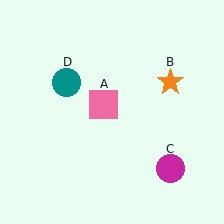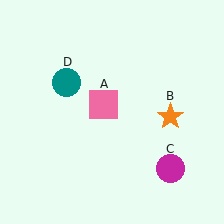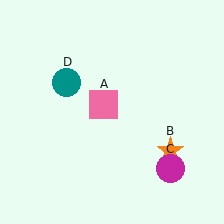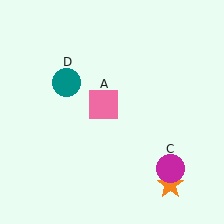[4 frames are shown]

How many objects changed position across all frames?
1 object changed position: orange star (object B).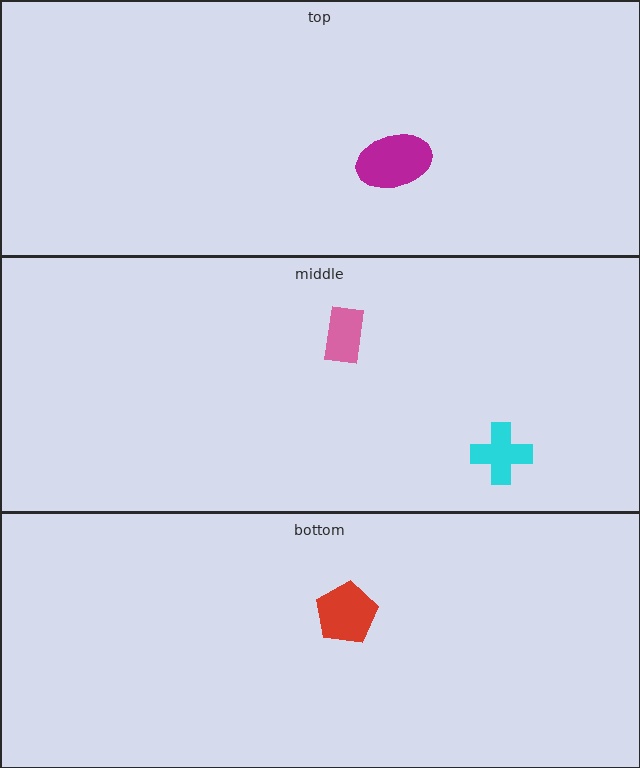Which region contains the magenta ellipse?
The top region.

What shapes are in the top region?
The magenta ellipse.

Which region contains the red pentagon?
The bottom region.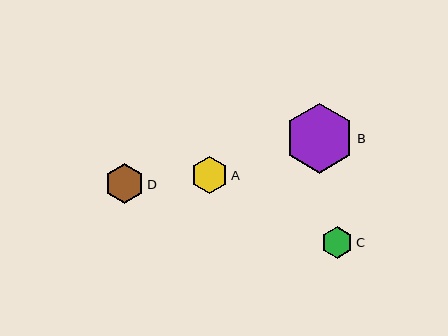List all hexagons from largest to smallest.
From largest to smallest: B, D, A, C.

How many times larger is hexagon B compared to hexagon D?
Hexagon B is approximately 1.7 times the size of hexagon D.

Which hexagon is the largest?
Hexagon B is the largest with a size of approximately 70 pixels.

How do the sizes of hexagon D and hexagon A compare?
Hexagon D and hexagon A are approximately the same size.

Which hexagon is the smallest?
Hexagon C is the smallest with a size of approximately 32 pixels.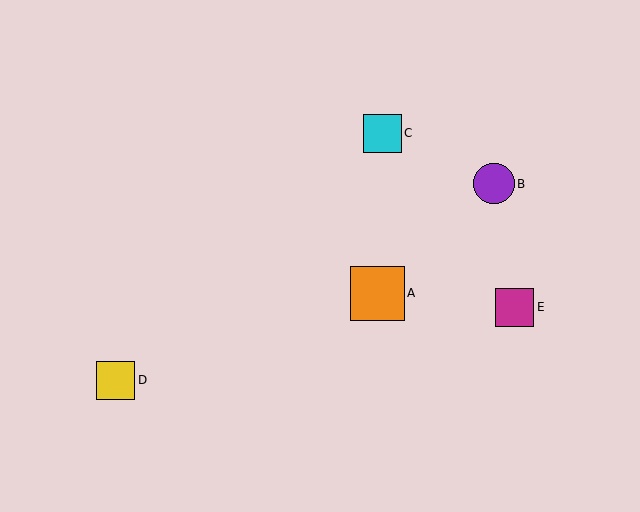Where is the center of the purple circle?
The center of the purple circle is at (494, 184).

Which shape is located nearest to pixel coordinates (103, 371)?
The yellow square (labeled D) at (116, 380) is nearest to that location.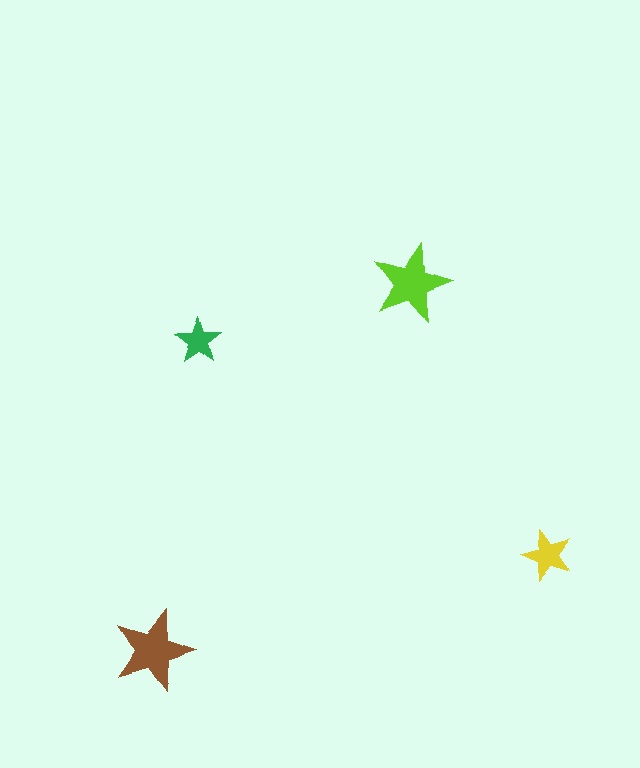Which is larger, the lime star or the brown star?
The brown one.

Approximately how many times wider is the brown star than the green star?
About 2 times wider.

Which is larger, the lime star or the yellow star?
The lime one.